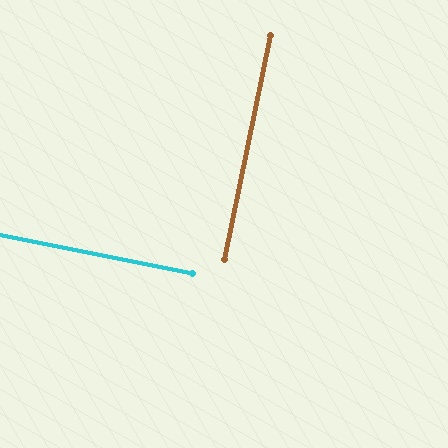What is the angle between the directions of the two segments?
Approximately 90 degrees.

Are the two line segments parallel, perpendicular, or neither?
Perpendicular — they meet at approximately 90°.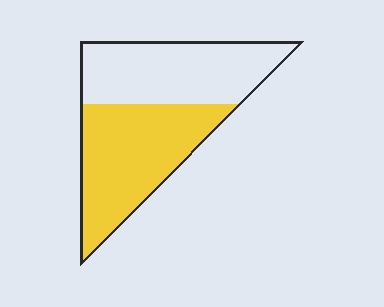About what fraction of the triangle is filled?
About one half (1/2).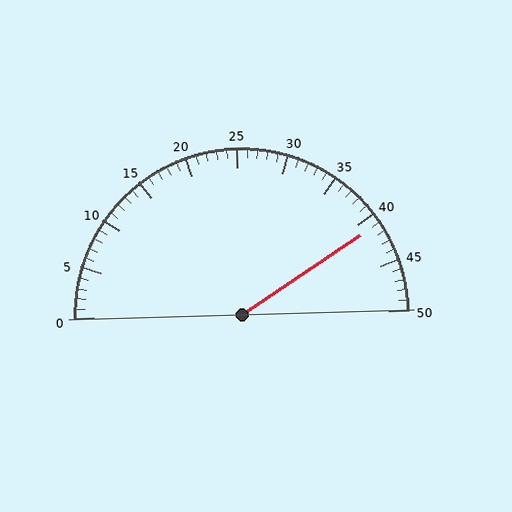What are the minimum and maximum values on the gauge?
The gauge ranges from 0 to 50.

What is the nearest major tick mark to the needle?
The nearest major tick mark is 40.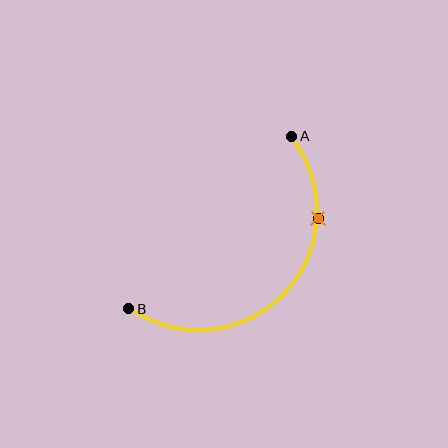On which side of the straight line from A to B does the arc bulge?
The arc bulges below and to the right of the straight line connecting A and B.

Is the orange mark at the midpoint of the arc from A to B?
No. The orange mark lies on the arc but is closer to endpoint A. The arc midpoint would be at the point on the curve equidistant along the arc from both A and B.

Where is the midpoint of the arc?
The arc midpoint is the point on the curve farthest from the straight line joining A and B. It sits below and to the right of that line.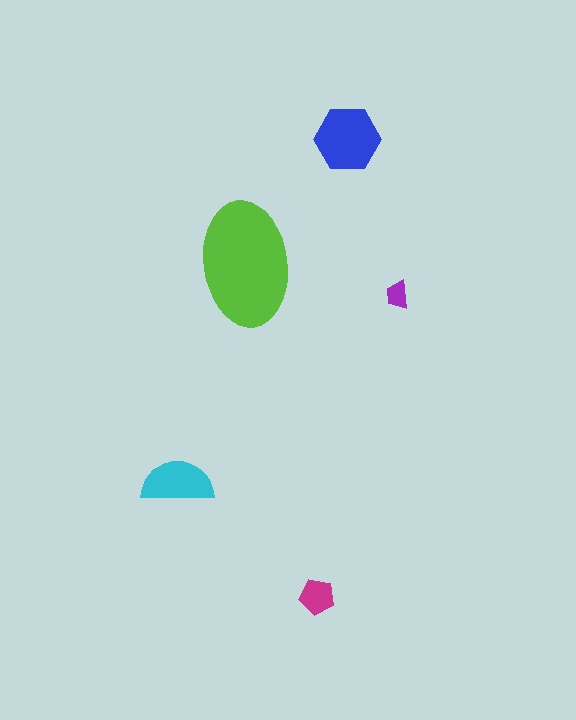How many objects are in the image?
There are 5 objects in the image.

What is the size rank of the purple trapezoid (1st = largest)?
5th.